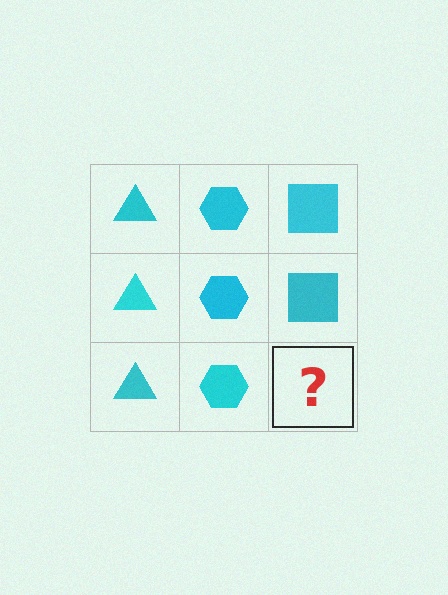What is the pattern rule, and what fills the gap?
The rule is that each column has a consistent shape. The gap should be filled with a cyan square.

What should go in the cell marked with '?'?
The missing cell should contain a cyan square.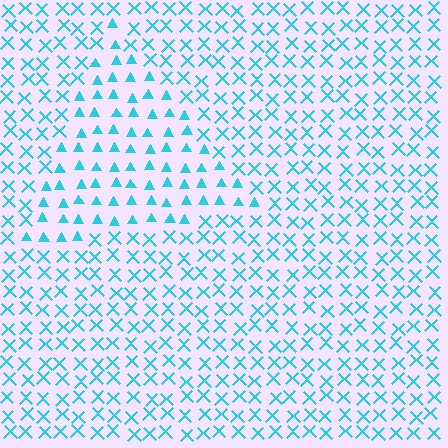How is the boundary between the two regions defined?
The boundary is defined by a change in element shape: triangles inside vs. X marks outside. All elements share the same color and spacing.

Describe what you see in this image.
The image is filled with small cyan elements arranged in a uniform grid. A triangle-shaped region contains triangles, while the surrounding area contains X marks. The boundary is defined purely by the change in element shape.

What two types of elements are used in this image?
The image uses triangles inside the triangle region and X marks outside it.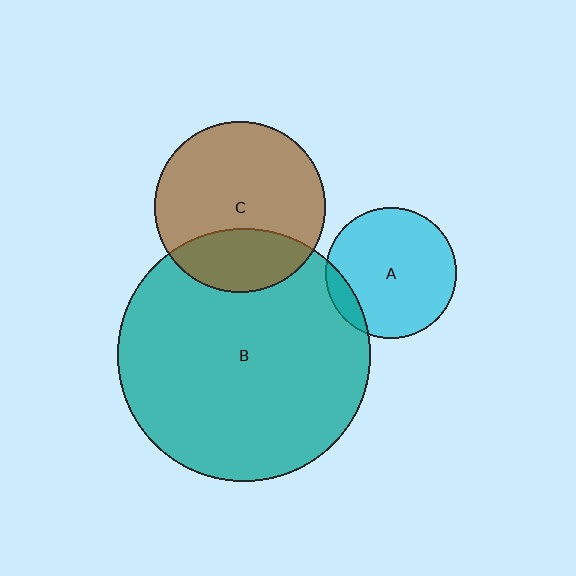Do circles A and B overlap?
Yes.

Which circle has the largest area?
Circle B (teal).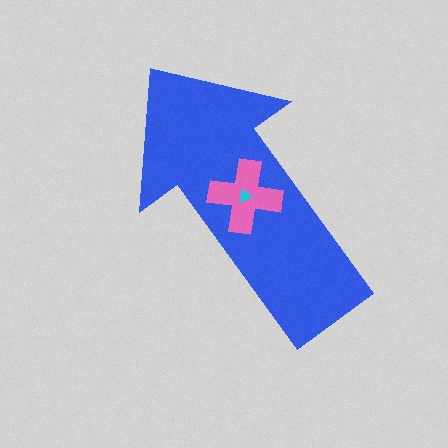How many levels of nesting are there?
3.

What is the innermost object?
The cyan triangle.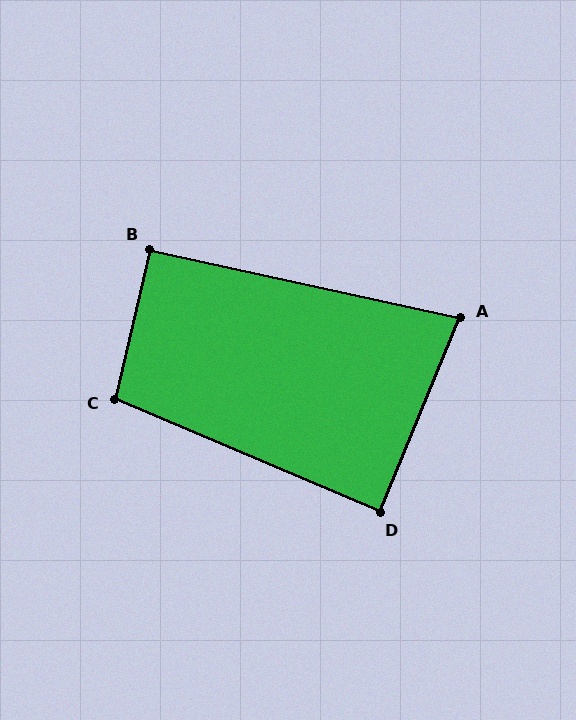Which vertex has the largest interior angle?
C, at approximately 100 degrees.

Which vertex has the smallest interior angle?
A, at approximately 80 degrees.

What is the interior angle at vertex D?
Approximately 90 degrees (approximately right).